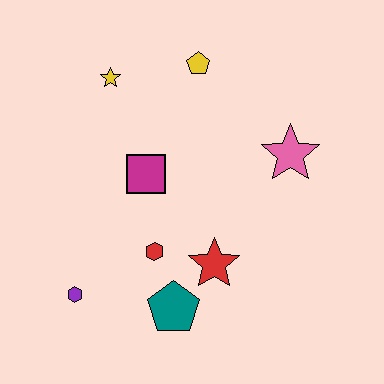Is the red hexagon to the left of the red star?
Yes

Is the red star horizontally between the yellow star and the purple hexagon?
No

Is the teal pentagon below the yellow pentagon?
Yes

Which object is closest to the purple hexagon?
The red hexagon is closest to the purple hexagon.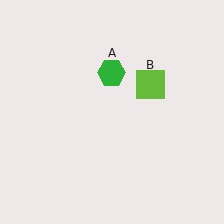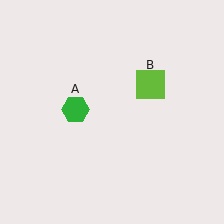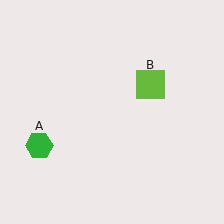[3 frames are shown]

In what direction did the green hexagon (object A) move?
The green hexagon (object A) moved down and to the left.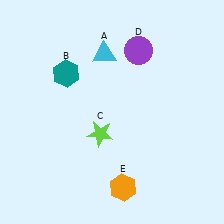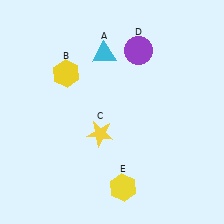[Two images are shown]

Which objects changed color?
B changed from teal to yellow. C changed from lime to yellow. E changed from orange to yellow.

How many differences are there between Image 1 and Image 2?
There are 3 differences between the two images.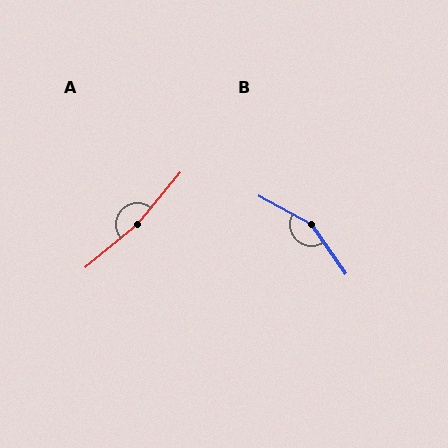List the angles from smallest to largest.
B (153°), A (169°).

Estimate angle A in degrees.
Approximately 169 degrees.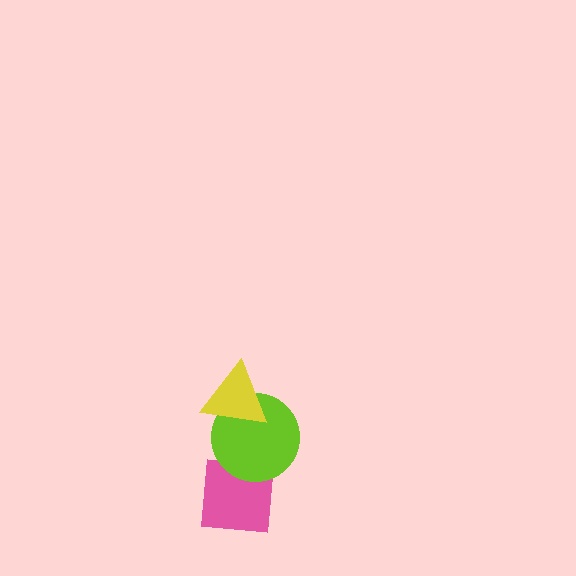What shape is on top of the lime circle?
The yellow triangle is on top of the lime circle.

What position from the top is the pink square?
The pink square is 3rd from the top.